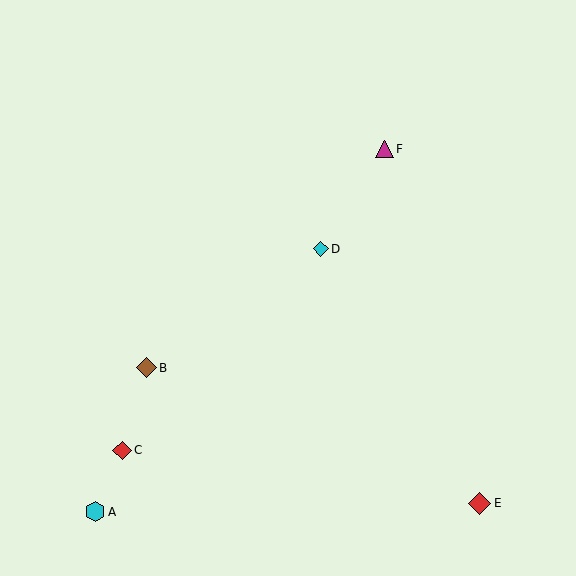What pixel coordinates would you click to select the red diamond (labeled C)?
Click at (122, 450) to select the red diamond C.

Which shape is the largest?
The red diamond (labeled E) is the largest.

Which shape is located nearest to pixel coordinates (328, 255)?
The cyan diamond (labeled D) at (321, 249) is nearest to that location.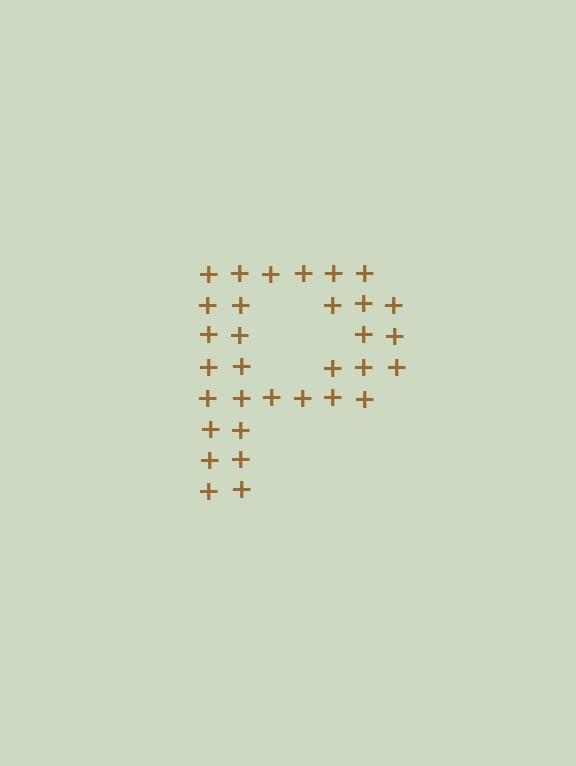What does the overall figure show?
The overall figure shows the letter P.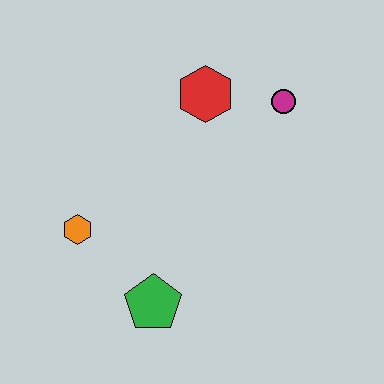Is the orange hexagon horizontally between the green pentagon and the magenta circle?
No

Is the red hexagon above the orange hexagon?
Yes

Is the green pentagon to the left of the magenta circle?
Yes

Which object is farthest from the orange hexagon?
The magenta circle is farthest from the orange hexagon.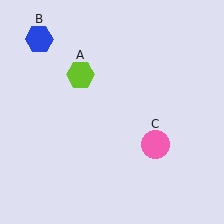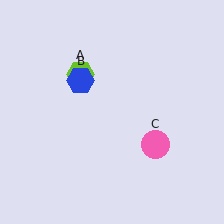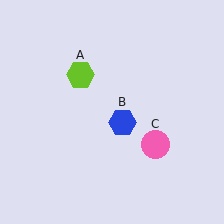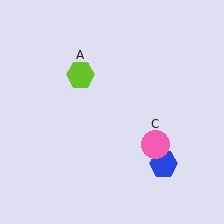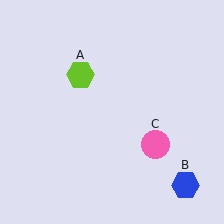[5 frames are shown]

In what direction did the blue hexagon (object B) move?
The blue hexagon (object B) moved down and to the right.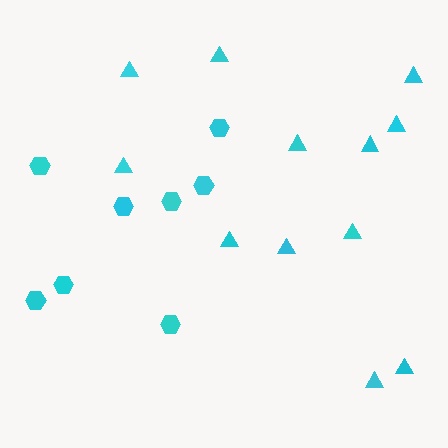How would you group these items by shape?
There are 2 groups: one group of triangles (12) and one group of hexagons (8).